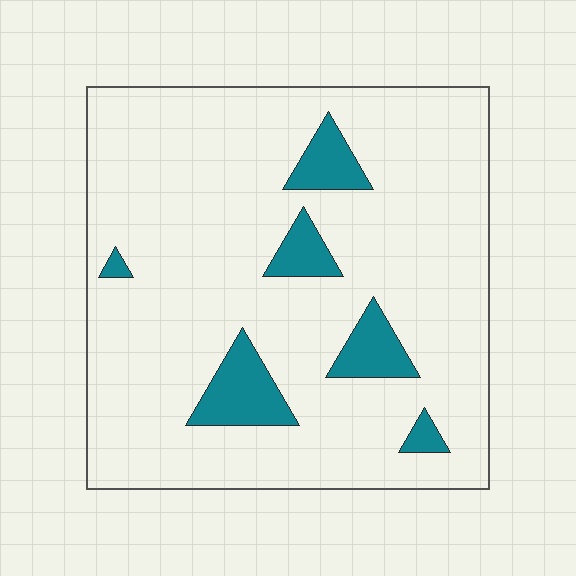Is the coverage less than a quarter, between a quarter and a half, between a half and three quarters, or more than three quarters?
Less than a quarter.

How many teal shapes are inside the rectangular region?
6.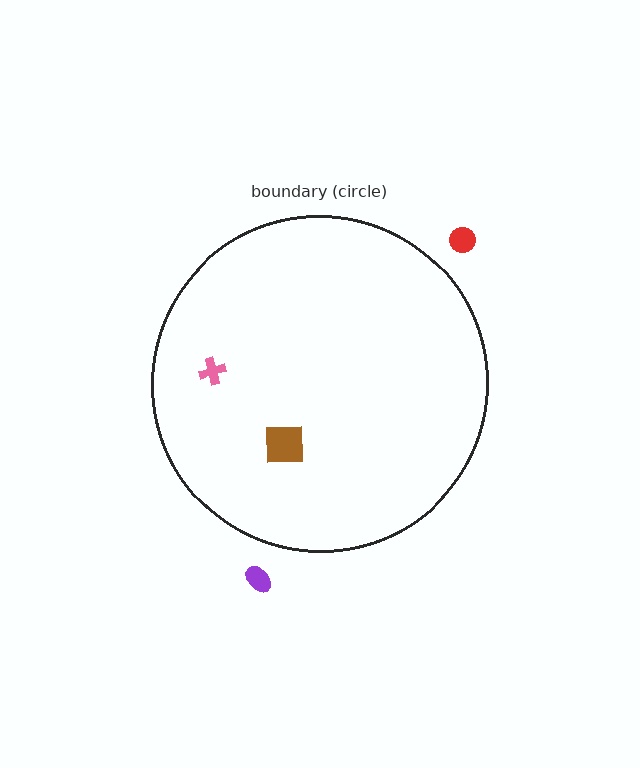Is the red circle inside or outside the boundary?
Outside.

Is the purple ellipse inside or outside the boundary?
Outside.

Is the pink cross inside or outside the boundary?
Inside.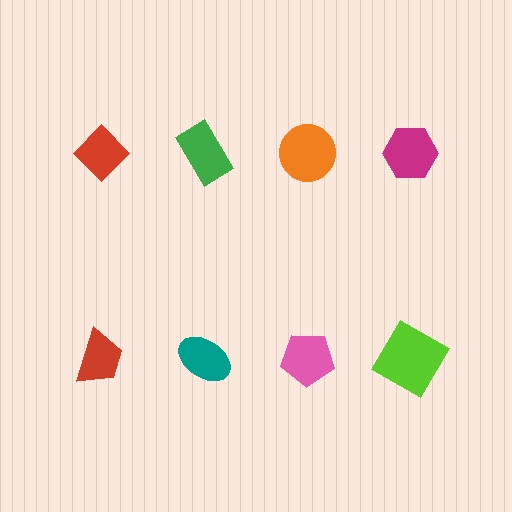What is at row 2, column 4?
A lime diamond.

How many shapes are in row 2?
4 shapes.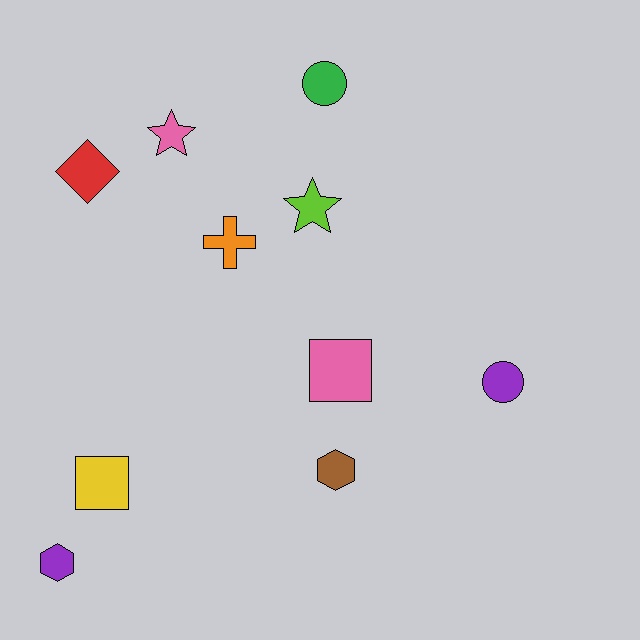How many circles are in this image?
There are 2 circles.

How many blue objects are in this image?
There are no blue objects.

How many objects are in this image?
There are 10 objects.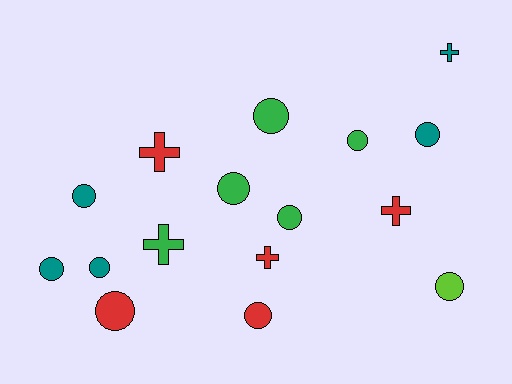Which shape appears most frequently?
Circle, with 11 objects.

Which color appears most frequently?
Teal, with 5 objects.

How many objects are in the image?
There are 16 objects.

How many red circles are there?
There are 2 red circles.